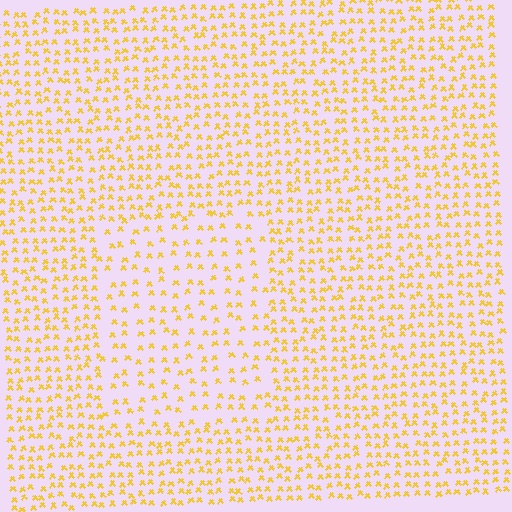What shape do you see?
I see a rectangle.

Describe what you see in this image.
The image contains small yellow elements arranged at two different densities. A rectangle-shaped region is visible where the elements are less densely packed than the surrounding area.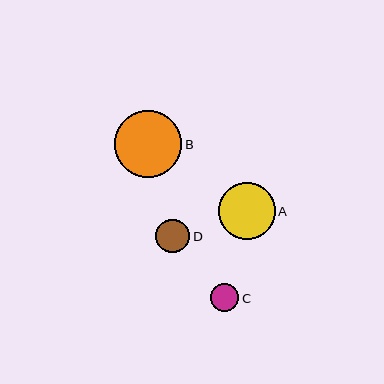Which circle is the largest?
Circle B is the largest with a size of approximately 67 pixels.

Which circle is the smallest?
Circle C is the smallest with a size of approximately 28 pixels.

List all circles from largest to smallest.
From largest to smallest: B, A, D, C.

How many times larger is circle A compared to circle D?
Circle A is approximately 1.7 times the size of circle D.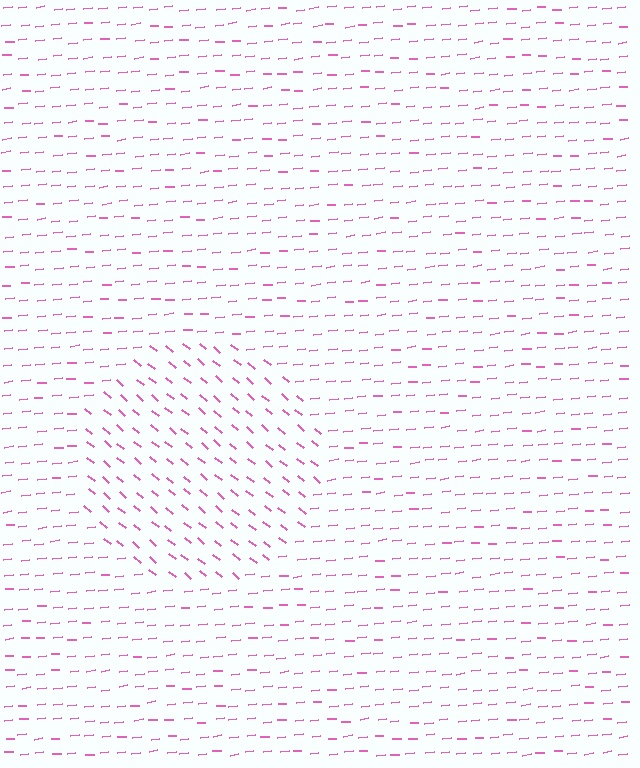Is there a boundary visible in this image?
Yes, there is a texture boundary formed by a change in line orientation.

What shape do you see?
I see a circle.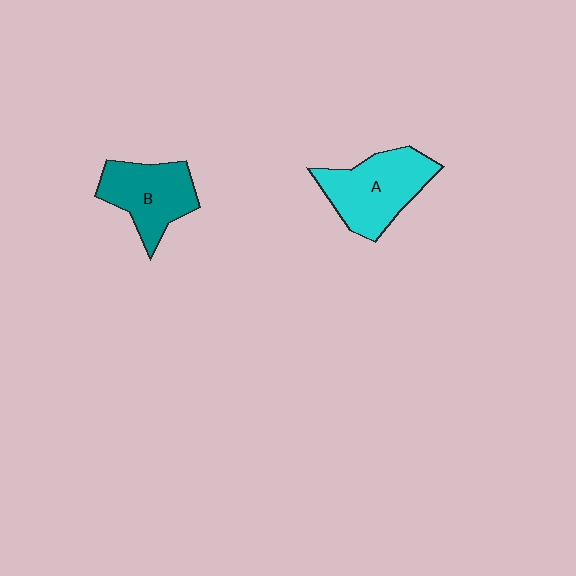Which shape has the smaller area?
Shape B (teal).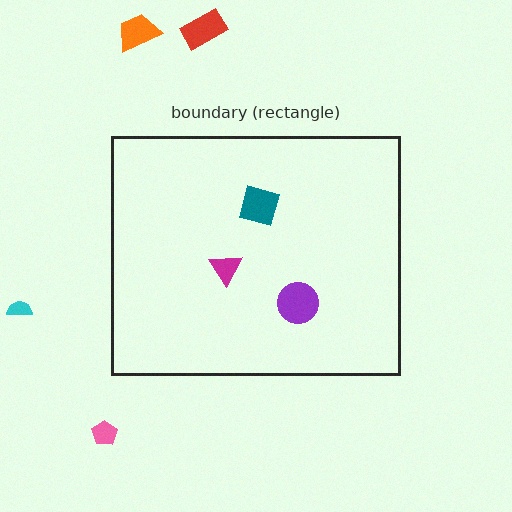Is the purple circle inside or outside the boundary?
Inside.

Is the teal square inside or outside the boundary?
Inside.